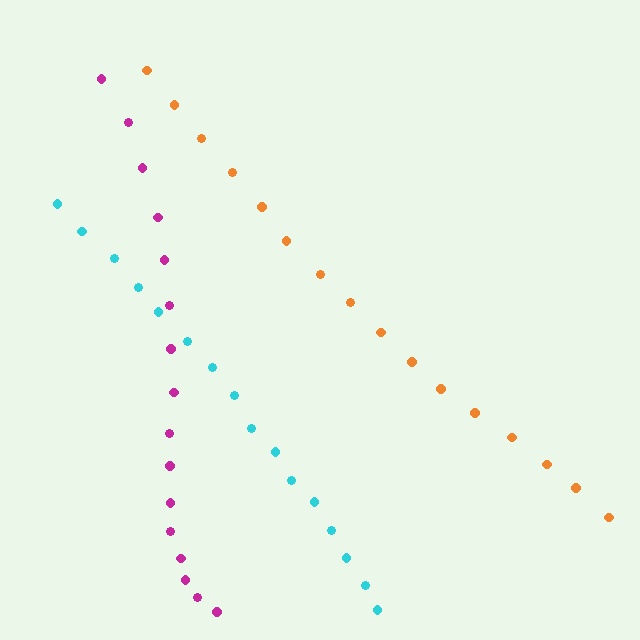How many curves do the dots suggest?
There are 3 distinct paths.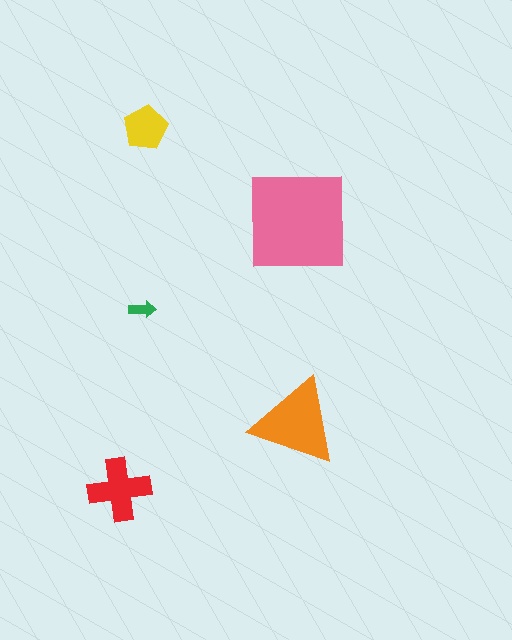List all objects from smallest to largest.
The green arrow, the yellow pentagon, the red cross, the orange triangle, the pink square.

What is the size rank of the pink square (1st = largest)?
1st.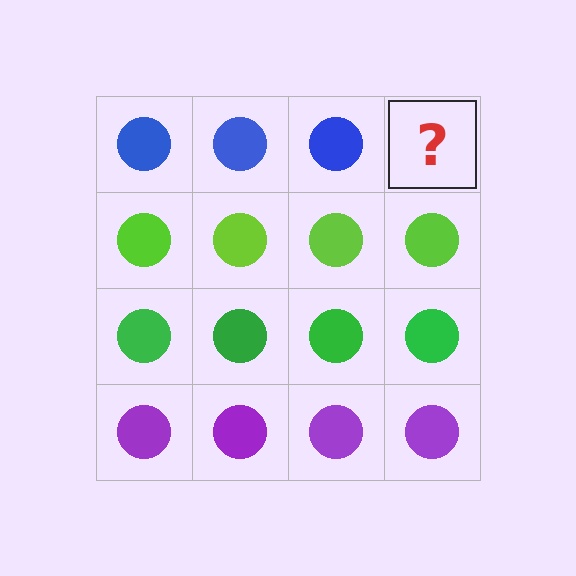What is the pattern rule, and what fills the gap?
The rule is that each row has a consistent color. The gap should be filled with a blue circle.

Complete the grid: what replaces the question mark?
The question mark should be replaced with a blue circle.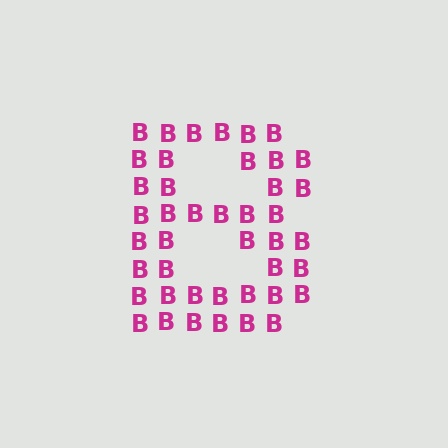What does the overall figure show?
The overall figure shows the letter B.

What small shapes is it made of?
It is made of small letter B's.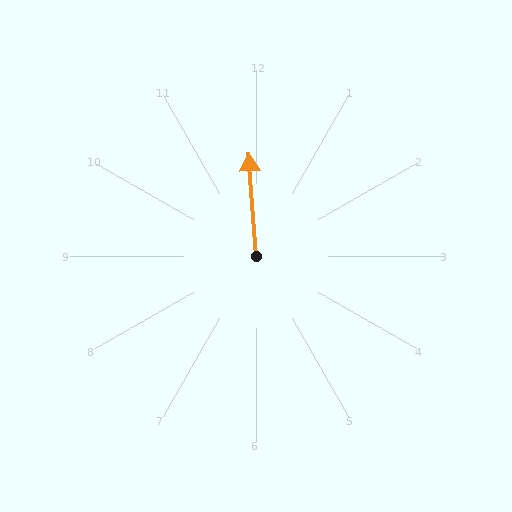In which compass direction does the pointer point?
North.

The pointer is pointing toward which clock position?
Roughly 12 o'clock.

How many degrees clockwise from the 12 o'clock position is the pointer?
Approximately 356 degrees.